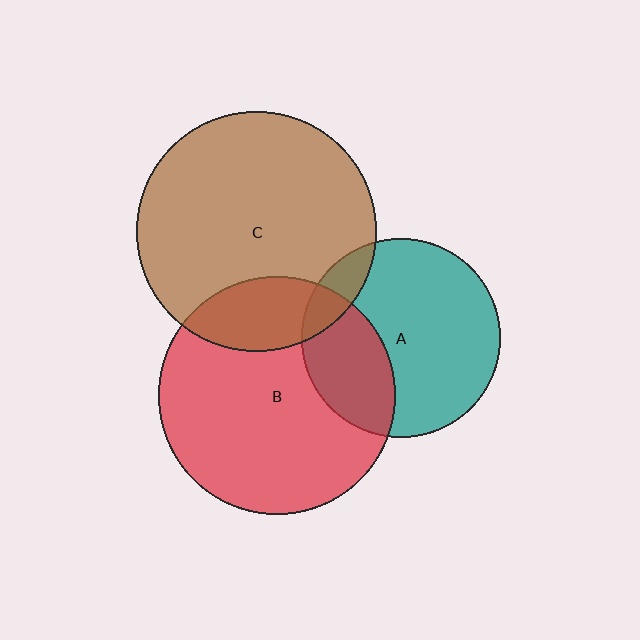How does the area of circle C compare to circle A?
Approximately 1.5 times.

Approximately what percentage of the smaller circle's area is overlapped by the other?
Approximately 10%.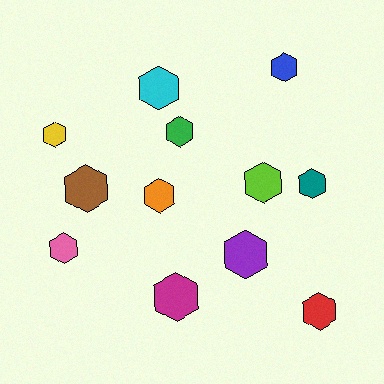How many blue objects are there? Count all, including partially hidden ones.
There is 1 blue object.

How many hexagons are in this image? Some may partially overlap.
There are 12 hexagons.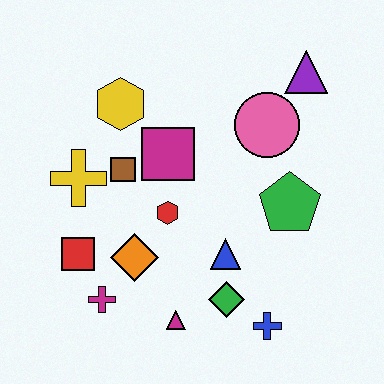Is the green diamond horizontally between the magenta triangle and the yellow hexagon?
No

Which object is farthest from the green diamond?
The purple triangle is farthest from the green diamond.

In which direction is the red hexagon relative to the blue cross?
The red hexagon is above the blue cross.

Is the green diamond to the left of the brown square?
No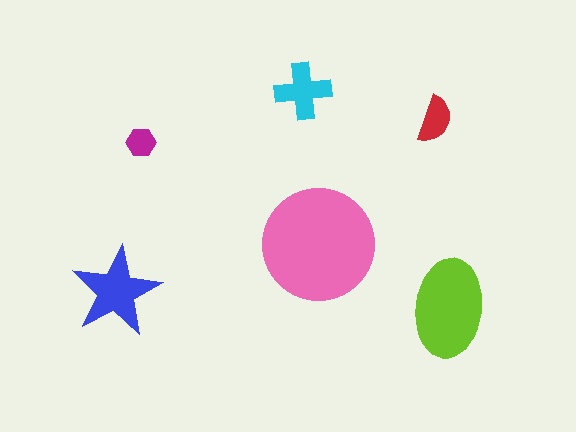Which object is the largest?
The pink circle.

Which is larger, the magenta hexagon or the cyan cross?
The cyan cross.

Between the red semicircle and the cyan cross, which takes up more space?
The cyan cross.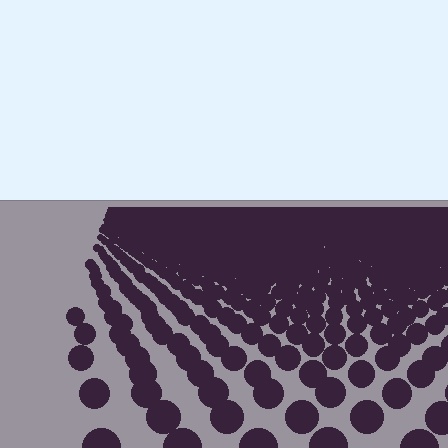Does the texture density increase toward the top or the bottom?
Density increases toward the top.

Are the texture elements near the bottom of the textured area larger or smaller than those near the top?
Larger. Near the bottom, elements are closer to the viewer and appear at a bigger on-screen size.